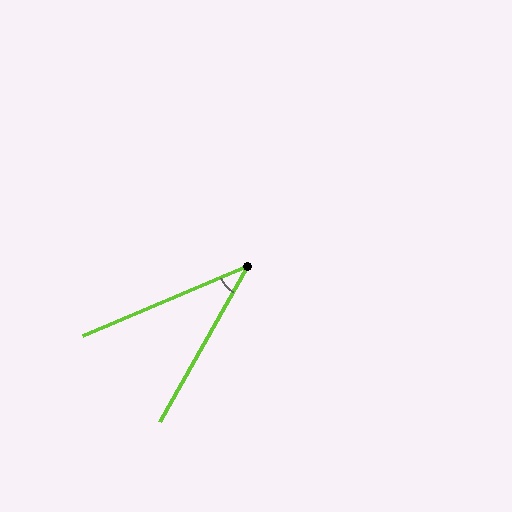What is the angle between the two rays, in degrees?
Approximately 38 degrees.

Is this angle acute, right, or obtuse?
It is acute.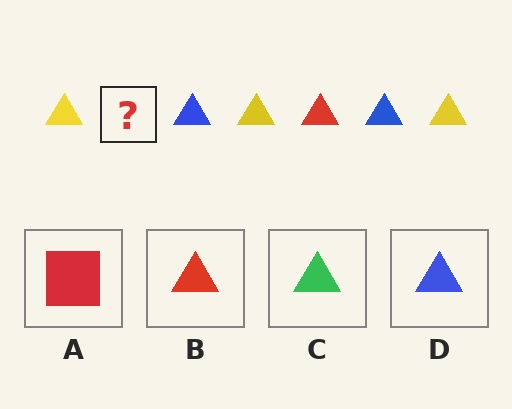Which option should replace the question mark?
Option B.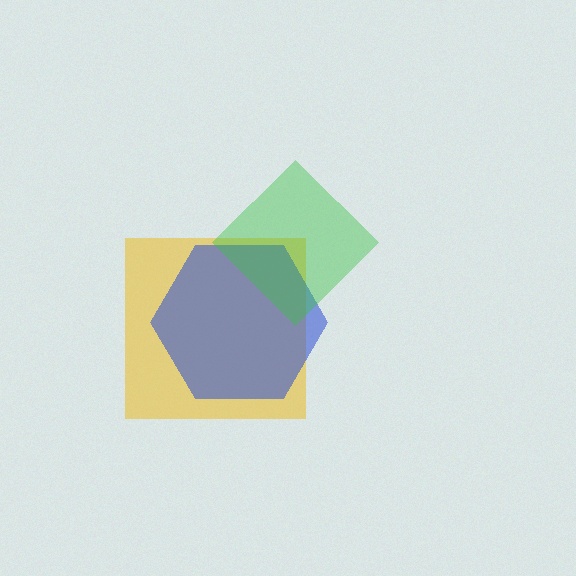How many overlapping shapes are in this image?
There are 3 overlapping shapes in the image.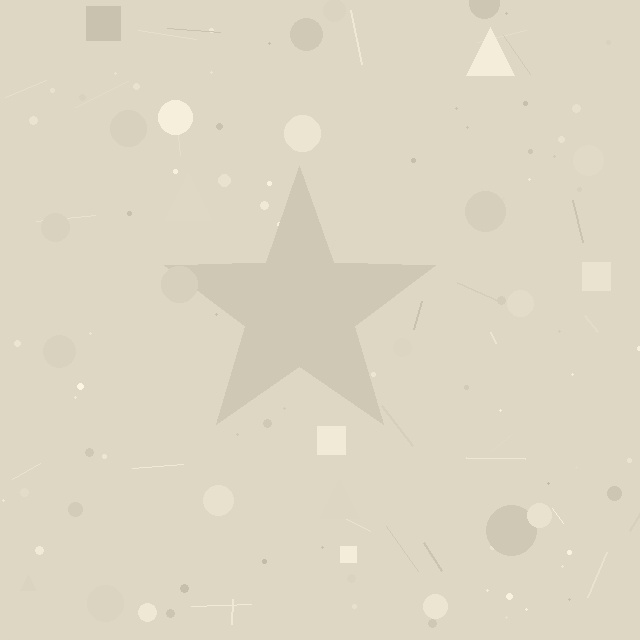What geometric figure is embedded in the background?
A star is embedded in the background.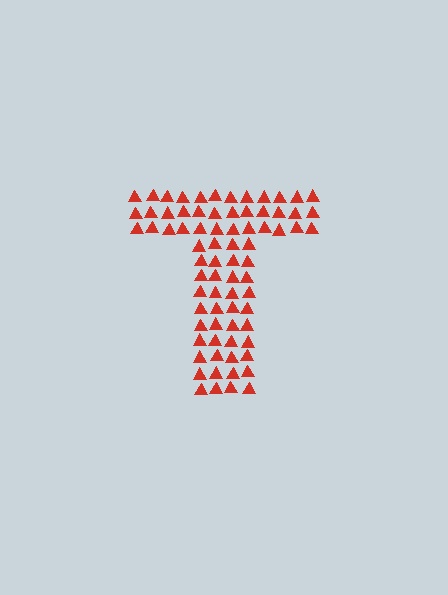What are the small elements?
The small elements are triangles.